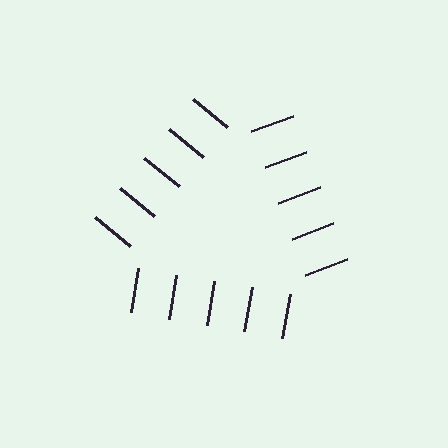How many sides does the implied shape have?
3 sides — the line-ends trace a triangle.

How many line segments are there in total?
15 — 5 along each of the 3 edges.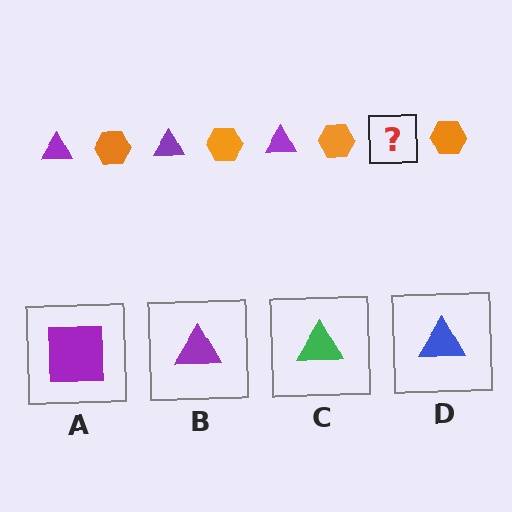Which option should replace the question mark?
Option B.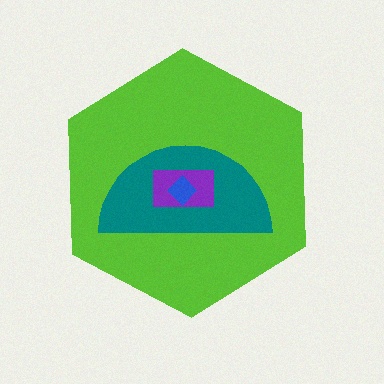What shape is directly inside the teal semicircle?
The purple rectangle.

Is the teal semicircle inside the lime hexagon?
Yes.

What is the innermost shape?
The blue diamond.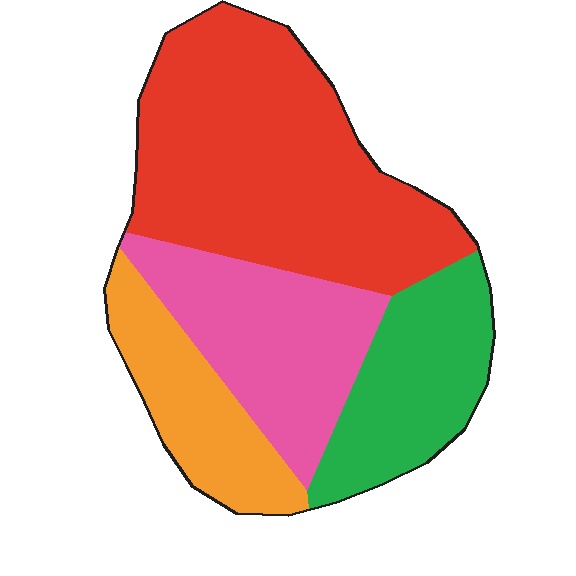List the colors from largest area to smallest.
From largest to smallest: red, pink, green, orange.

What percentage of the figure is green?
Green takes up about one fifth (1/5) of the figure.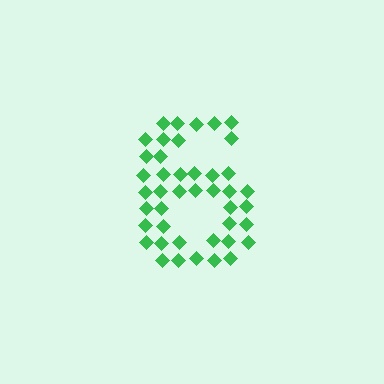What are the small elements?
The small elements are diamonds.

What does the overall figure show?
The overall figure shows the digit 6.